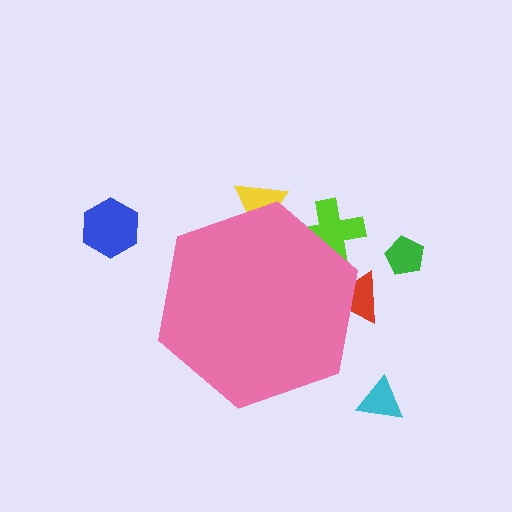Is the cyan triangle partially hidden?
No, the cyan triangle is fully visible.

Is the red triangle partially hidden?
Yes, the red triangle is partially hidden behind the pink hexagon.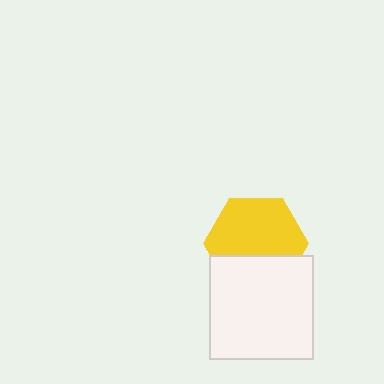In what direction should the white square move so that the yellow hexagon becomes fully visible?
The white square should move down. That is the shortest direction to clear the overlap and leave the yellow hexagon fully visible.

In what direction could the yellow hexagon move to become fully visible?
The yellow hexagon could move up. That would shift it out from behind the white square entirely.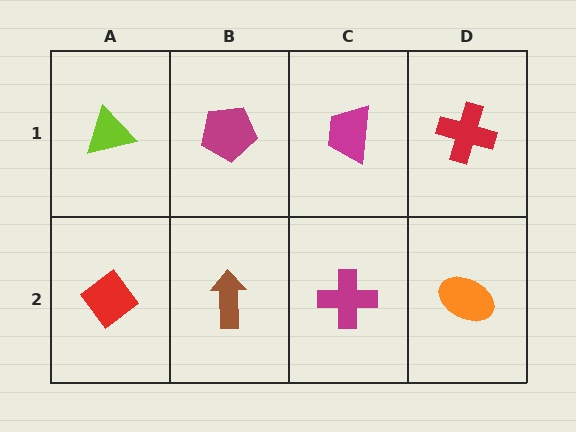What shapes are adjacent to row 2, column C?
A magenta trapezoid (row 1, column C), a brown arrow (row 2, column B), an orange ellipse (row 2, column D).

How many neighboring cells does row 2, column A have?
2.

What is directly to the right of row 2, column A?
A brown arrow.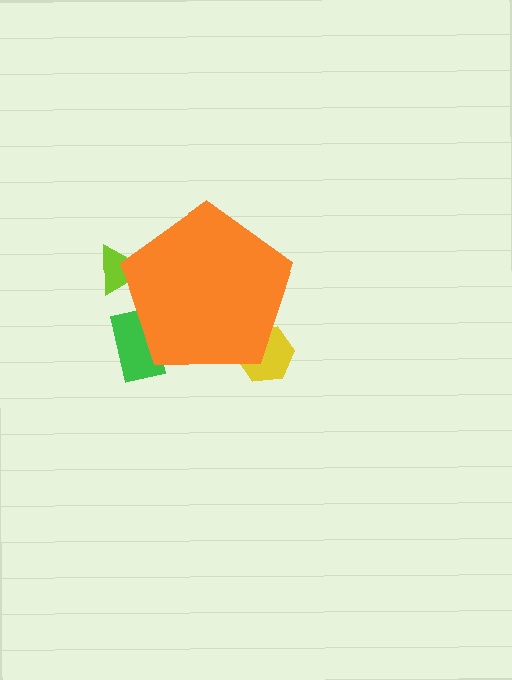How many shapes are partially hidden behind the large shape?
3 shapes are partially hidden.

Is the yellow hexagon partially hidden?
Yes, the yellow hexagon is partially hidden behind the orange pentagon.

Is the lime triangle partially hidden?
Yes, the lime triangle is partially hidden behind the orange pentagon.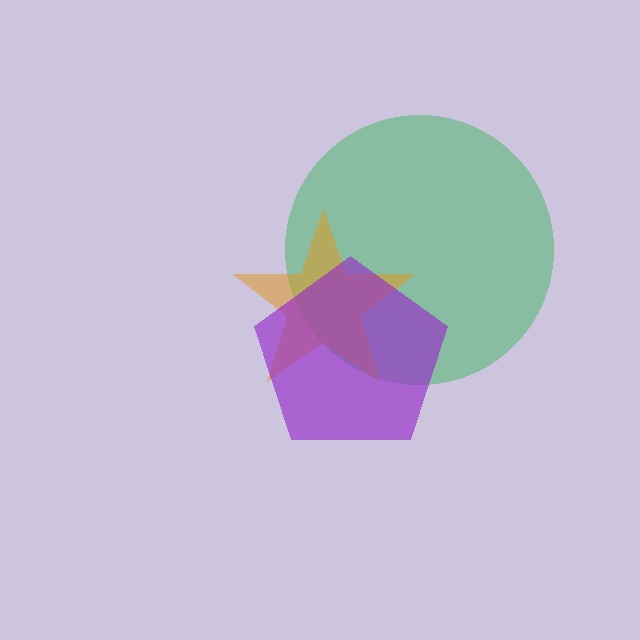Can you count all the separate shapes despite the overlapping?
Yes, there are 3 separate shapes.